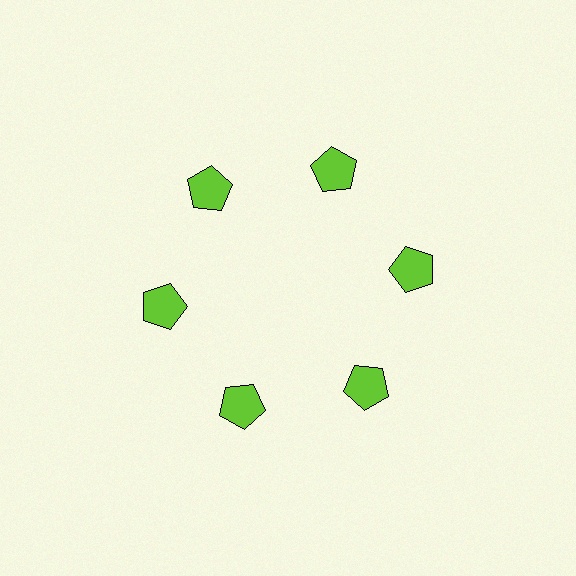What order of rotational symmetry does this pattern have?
This pattern has 6-fold rotational symmetry.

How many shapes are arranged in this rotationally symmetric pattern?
There are 6 shapes, arranged in 6 groups of 1.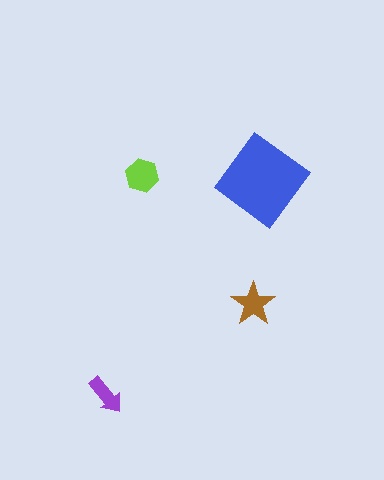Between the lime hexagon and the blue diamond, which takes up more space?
The blue diamond.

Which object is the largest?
The blue diamond.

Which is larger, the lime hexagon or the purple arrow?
The lime hexagon.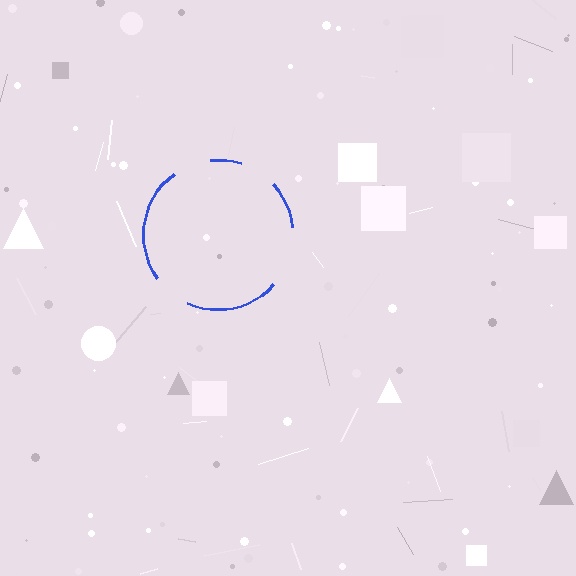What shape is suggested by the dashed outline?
The dashed outline suggests a circle.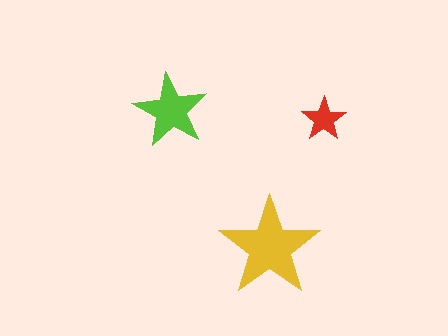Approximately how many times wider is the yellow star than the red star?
About 2 times wider.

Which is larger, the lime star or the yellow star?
The yellow one.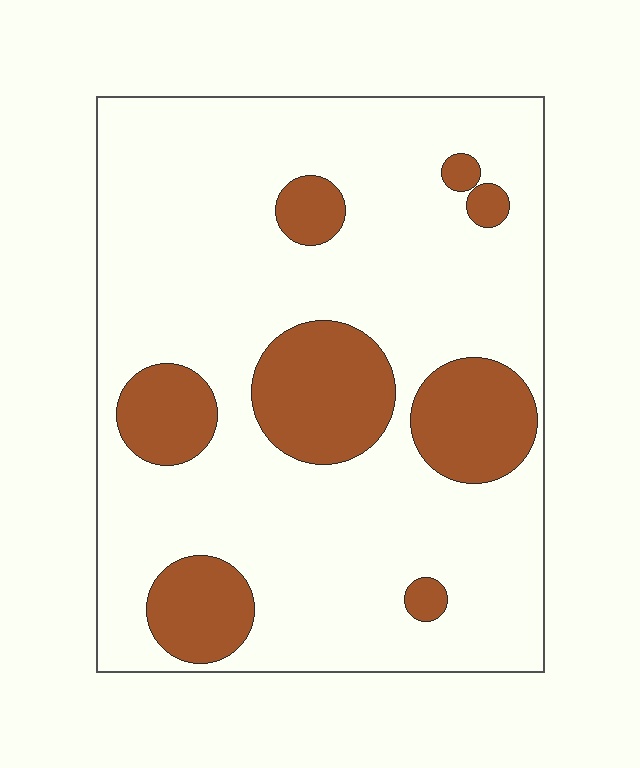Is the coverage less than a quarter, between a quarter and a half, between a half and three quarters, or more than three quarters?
Less than a quarter.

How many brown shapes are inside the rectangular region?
8.